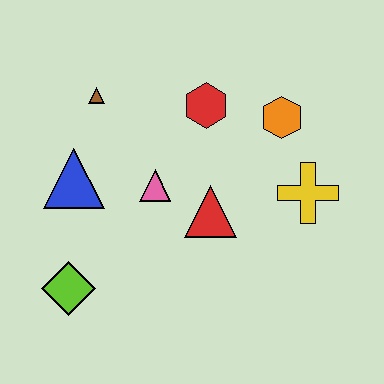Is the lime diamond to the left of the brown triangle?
Yes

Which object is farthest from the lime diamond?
The orange hexagon is farthest from the lime diamond.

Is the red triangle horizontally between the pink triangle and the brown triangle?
No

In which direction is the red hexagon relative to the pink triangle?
The red hexagon is above the pink triangle.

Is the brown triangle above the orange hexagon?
Yes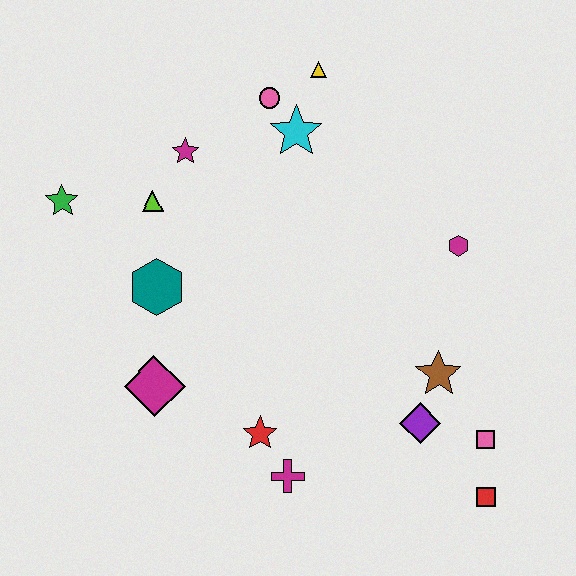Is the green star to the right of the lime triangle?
No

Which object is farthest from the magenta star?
The red square is farthest from the magenta star.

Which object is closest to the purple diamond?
The brown star is closest to the purple diamond.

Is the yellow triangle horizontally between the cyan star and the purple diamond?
Yes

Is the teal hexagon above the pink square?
Yes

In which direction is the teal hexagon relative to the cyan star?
The teal hexagon is below the cyan star.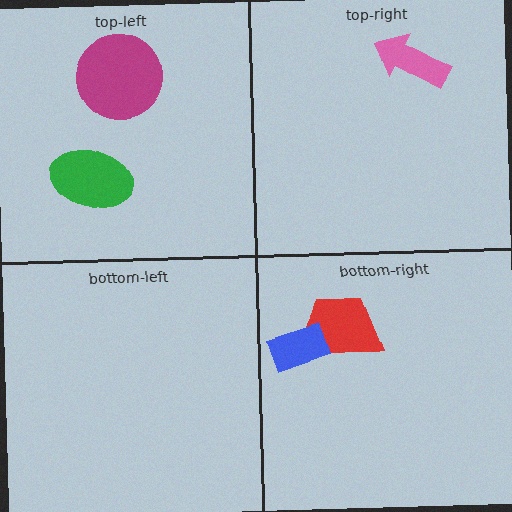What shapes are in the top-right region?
The pink arrow.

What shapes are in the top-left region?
The magenta circle, the green ellipse.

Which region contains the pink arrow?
The top-right region.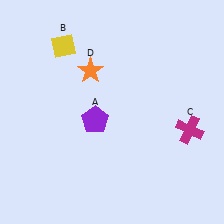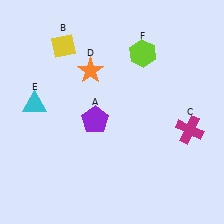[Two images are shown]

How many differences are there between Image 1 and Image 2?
There are 2 differences between the two images.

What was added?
A cyan triangle (E), a lime hexagon (F) were added in Image 2.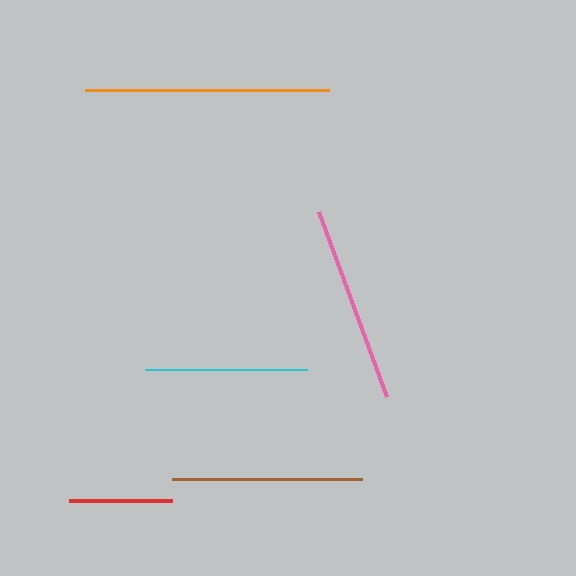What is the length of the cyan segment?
The cyan segment is approximately 162 pixels long.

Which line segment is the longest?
The orange line is the longest at approximately 244 pixels.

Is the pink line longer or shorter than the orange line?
The orange line is longer than the pink line.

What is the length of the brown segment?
The brown segment is approximately 190 pixels long.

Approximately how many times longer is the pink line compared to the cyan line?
The pink line is approximately 1.2 times the length of the cyan line.